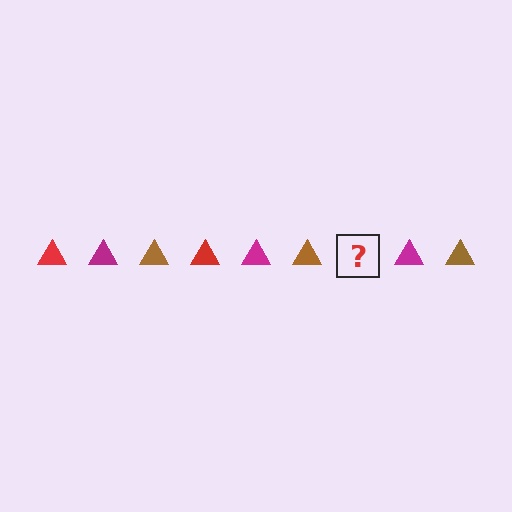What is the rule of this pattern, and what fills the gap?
The rule is that the pattern cycles through red, magenta, brown triangles. The gap should be filled with a red triangle.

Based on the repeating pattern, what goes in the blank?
The blank should be a red triangle.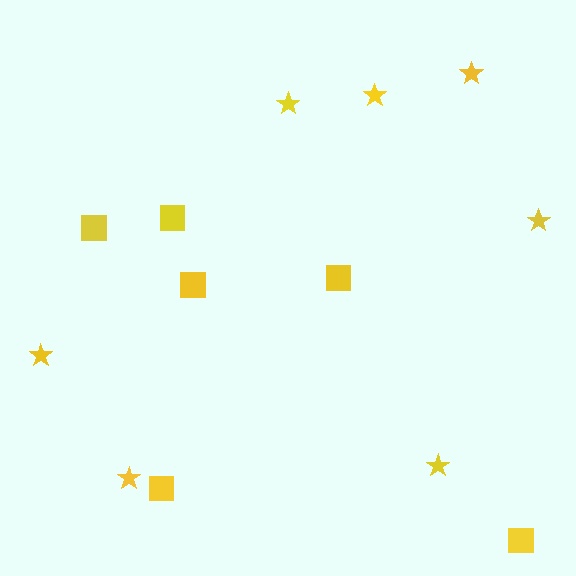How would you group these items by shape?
There are 2 groups: one group of stars (7) and one group of squares (6).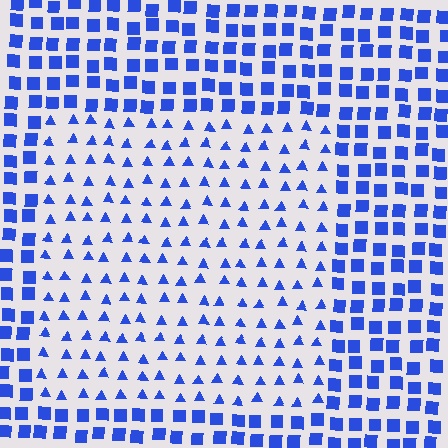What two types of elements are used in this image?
The image uses triangles inside the rectangle region and squares outside it.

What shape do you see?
I see a rectangle.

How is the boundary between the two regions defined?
The boundary is defined by a change in element shape: triangles inside vs. squares outside. All elements share the same color and spacing.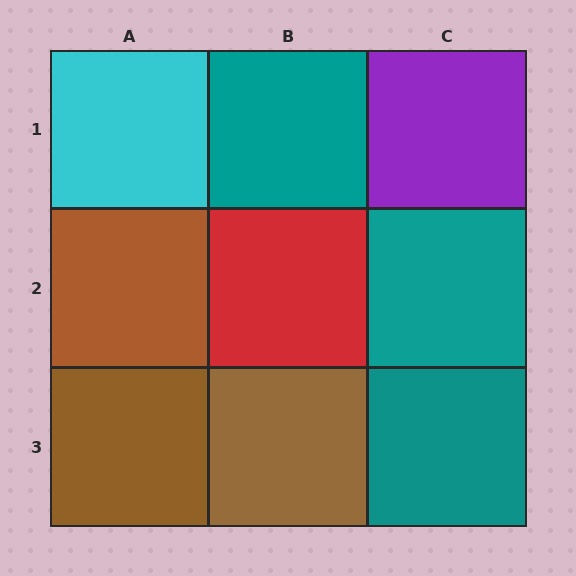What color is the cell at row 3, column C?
Teal.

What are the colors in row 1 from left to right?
Cyan, teal, purple.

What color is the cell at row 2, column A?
Brown.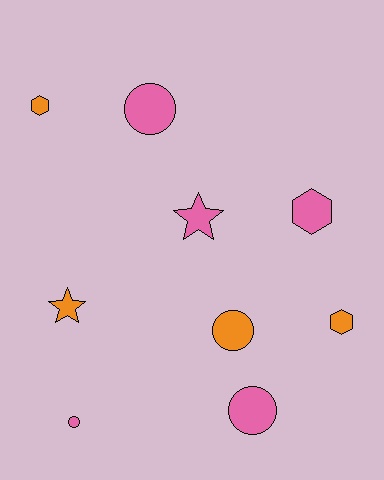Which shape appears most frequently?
Circle, with 4 objects.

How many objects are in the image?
There are 9 objects.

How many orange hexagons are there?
There are 2 orange hexagons.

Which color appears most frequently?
Pink, with 5 objects.